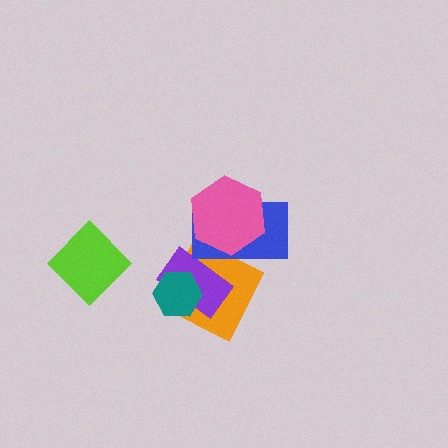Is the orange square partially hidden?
Yes, it is partially covered by another shape.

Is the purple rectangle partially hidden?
Yes, it is partially covered by another shape.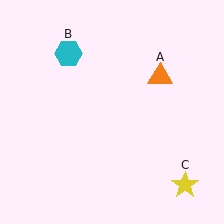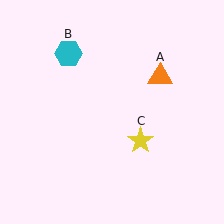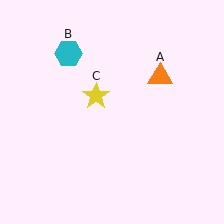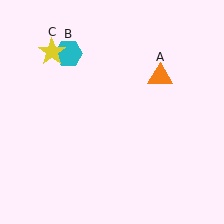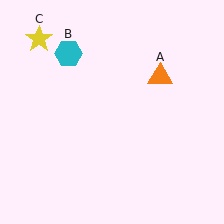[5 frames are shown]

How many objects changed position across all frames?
1 object changed position: yellow star (object C).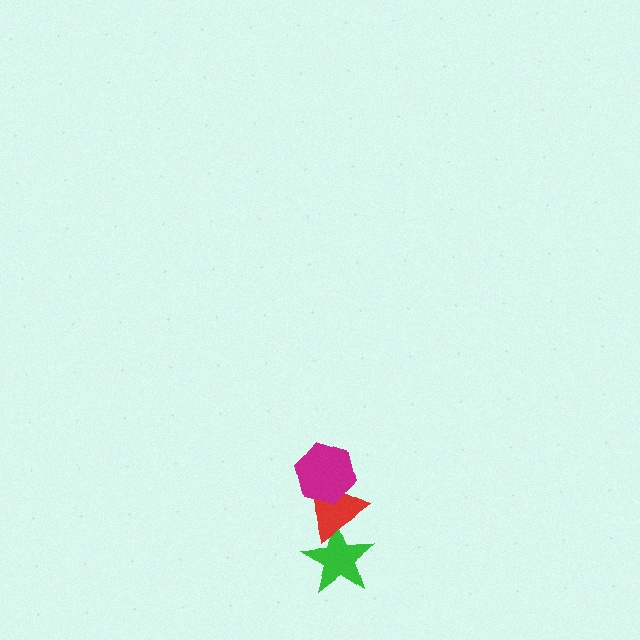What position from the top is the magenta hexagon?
The magenta hexagon is 1st from the top.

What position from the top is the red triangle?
The red triangle is 2nd from the top.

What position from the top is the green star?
The green star is 3rd from the top.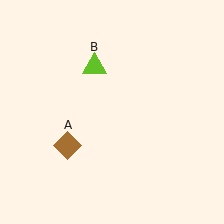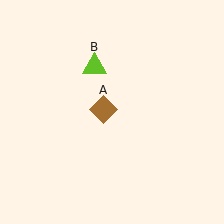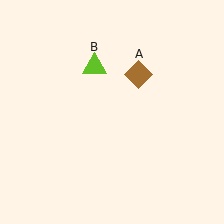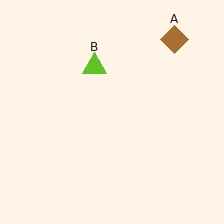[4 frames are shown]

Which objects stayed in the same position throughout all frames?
Lime triangle (object B) remained stationary.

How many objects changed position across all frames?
1 object changed position: brown diamond (object A).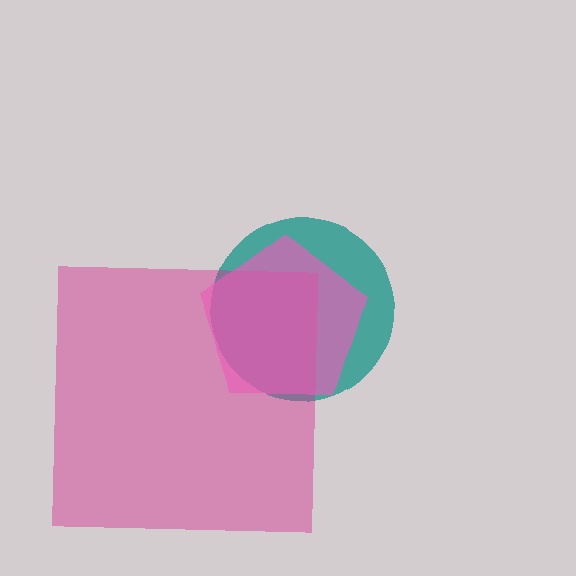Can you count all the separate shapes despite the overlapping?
Yes, there are 3 separate shapes.